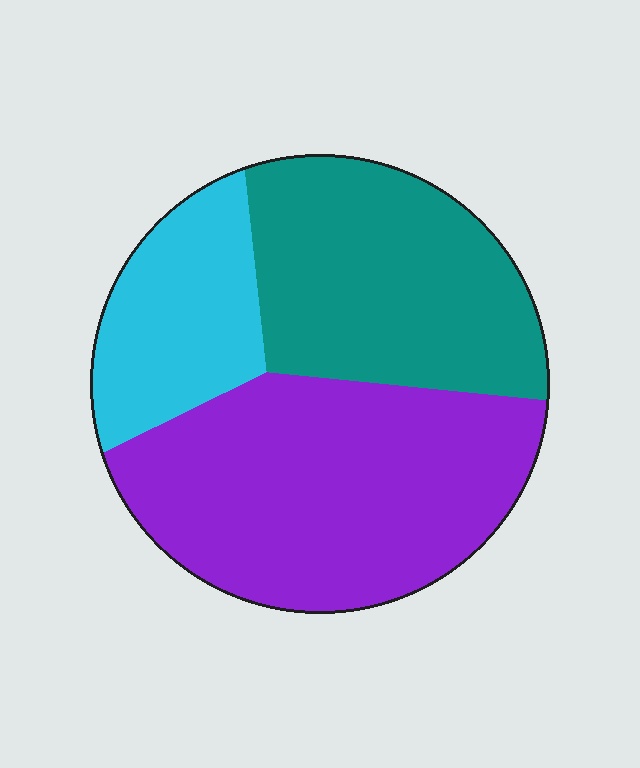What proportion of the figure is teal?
Teal takes up about one third (1/3) of the figure.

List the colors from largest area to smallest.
From largest to smallest: purple, teal, cyan.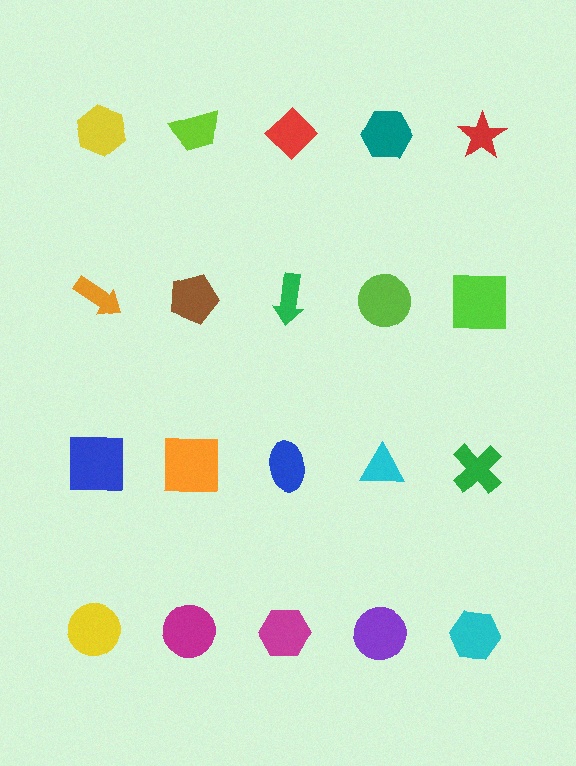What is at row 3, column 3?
A blue ellipse.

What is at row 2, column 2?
A brown pentagon.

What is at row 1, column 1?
A yellow hexagon.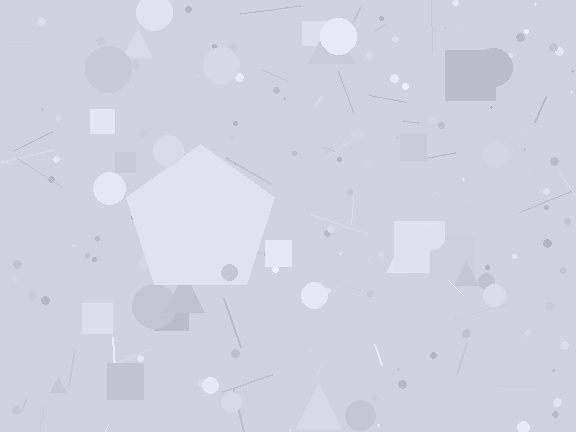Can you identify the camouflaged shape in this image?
The camouflaged shape is a pentagon.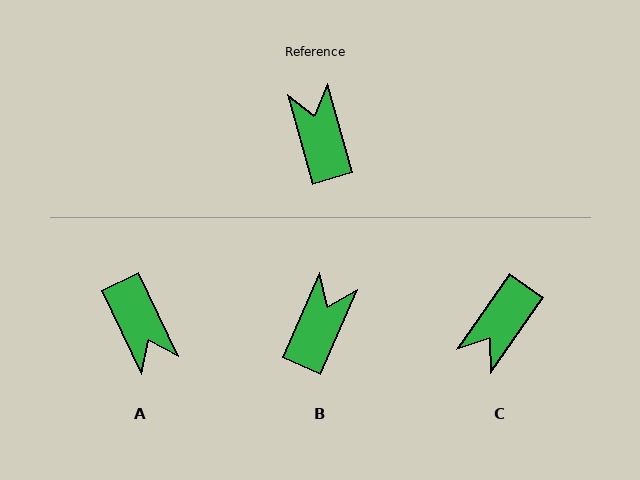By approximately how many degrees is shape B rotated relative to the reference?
Approximately 40 degrees clockwise.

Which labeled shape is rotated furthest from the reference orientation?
A, about 170 degrees away.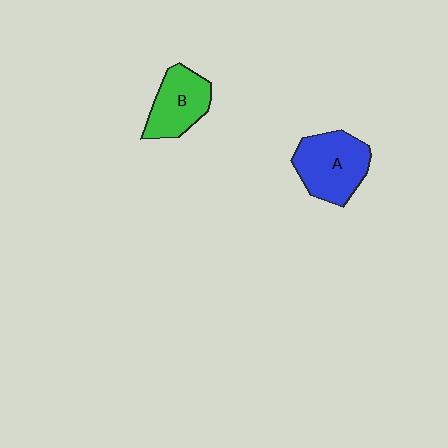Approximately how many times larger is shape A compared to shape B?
Approximately 1.3 times.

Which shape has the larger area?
Shape A (blue).